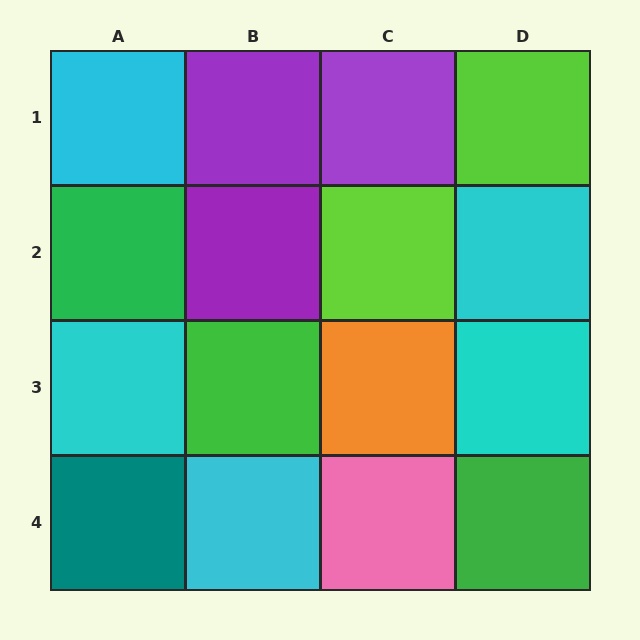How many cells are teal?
1 cell is teal.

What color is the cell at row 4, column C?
Pink.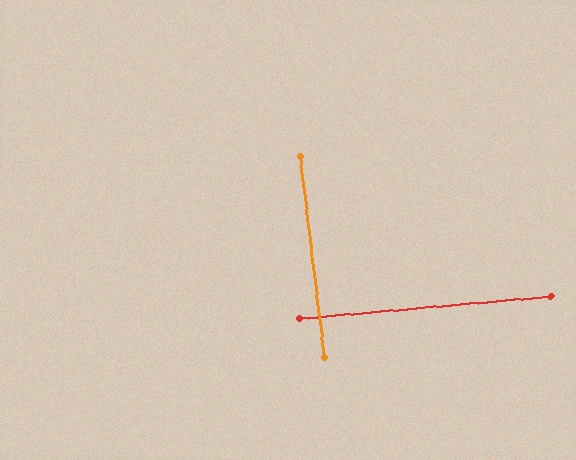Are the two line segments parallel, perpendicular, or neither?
Perpendicular — they meet at approximately 88°.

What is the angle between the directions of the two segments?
Approximately 88 degrees.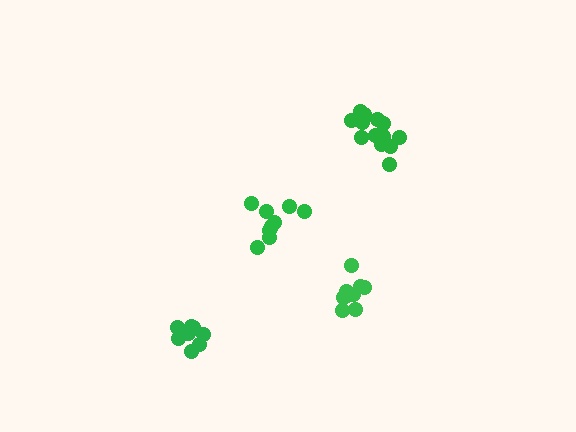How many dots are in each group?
Group 1: 9 dots, Group 2: 8 dots, Group 3: 13 dots, Group 4: 9 dots (39 total).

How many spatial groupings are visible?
There are 4 spatial groupings.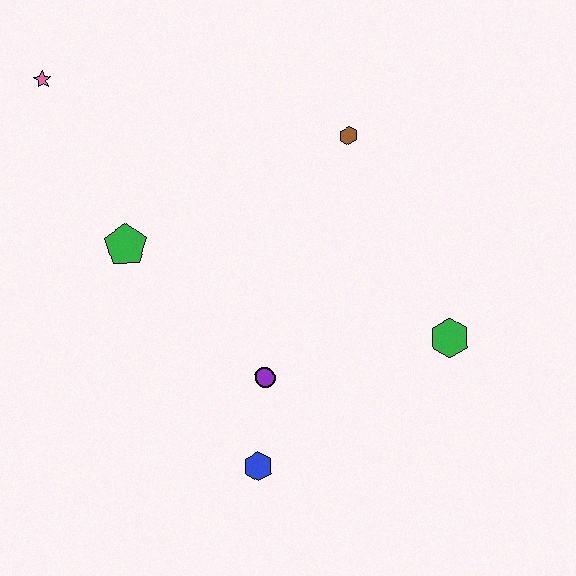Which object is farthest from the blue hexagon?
The pink star is farthest from the blue hexagon.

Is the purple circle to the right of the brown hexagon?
No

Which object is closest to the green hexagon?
The purple circle is closest to the green hexagon.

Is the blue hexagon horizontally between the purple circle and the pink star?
Yes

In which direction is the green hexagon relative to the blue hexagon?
The green hexagon is to the right of the blue hexagon.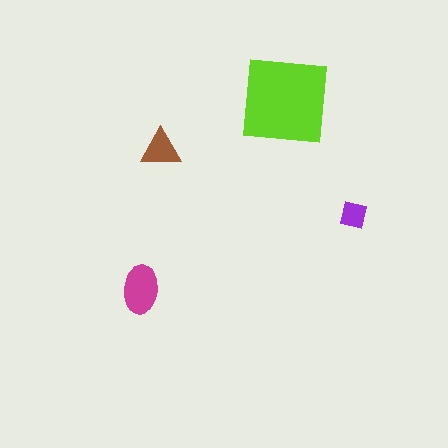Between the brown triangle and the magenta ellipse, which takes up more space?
The magenta ellipse.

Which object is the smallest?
The purple square.